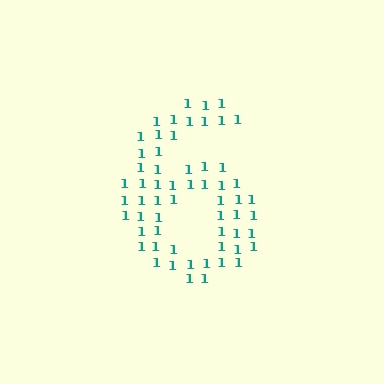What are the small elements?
The small elements are digit 1's.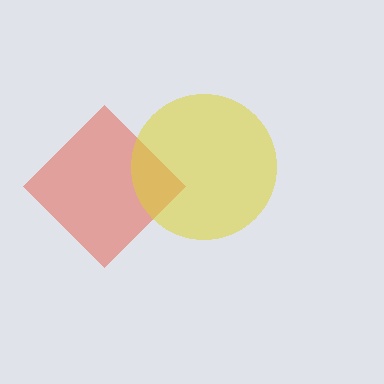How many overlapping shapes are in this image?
There are 2 overlapping shapes in the image.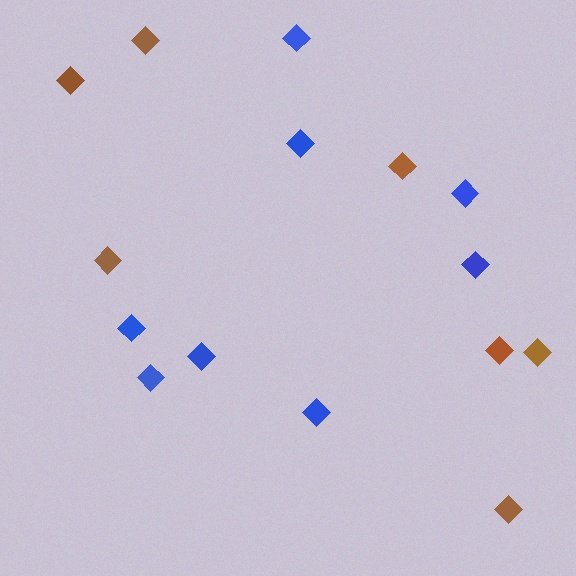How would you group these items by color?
There are 2 groups: one group of blue diamonds (8) and one group of brown diamonds (7).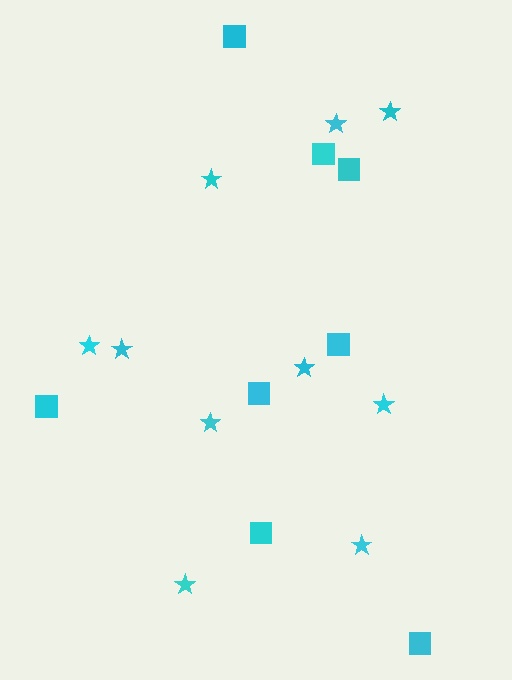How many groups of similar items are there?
There are 2 groups: one group of squares (8) and one group of stars (10).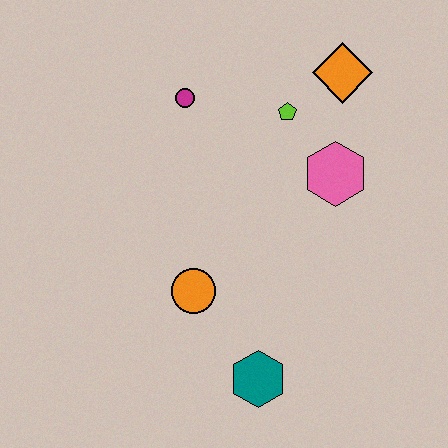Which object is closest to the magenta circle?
The lime pentagon is closest to the magenta circle.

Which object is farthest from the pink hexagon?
The teal hexagon is farthest from the pink hexagon.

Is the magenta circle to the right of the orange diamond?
No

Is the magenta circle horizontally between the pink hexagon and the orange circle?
No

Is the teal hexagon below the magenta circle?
Yes